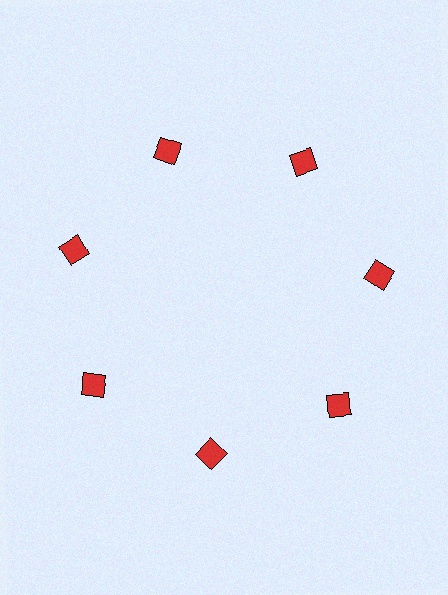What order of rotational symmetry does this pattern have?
This pattern has 7-fold rotational symmetry.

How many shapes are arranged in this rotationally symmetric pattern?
There are 7 shapes, arranged in 7 groups of 1.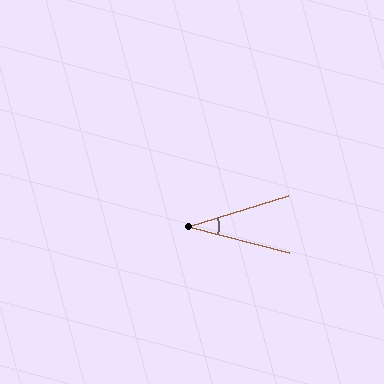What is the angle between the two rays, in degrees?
Approximately 32 degrees.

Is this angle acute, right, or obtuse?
It is acute.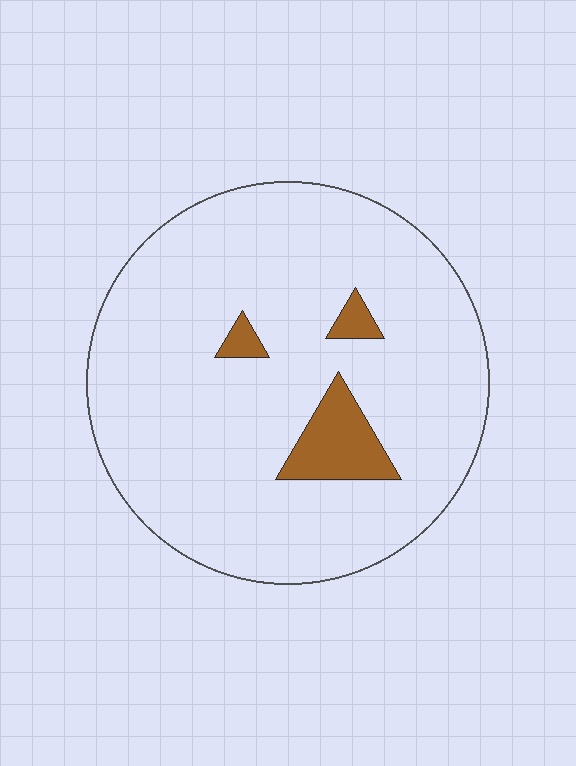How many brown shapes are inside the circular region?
3.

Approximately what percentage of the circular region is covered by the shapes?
Approximately 10%.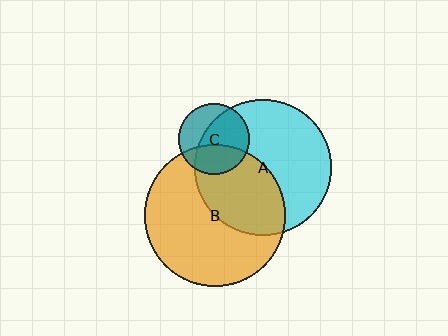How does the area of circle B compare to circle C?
Approximately 4.0 times.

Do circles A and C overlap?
Yes.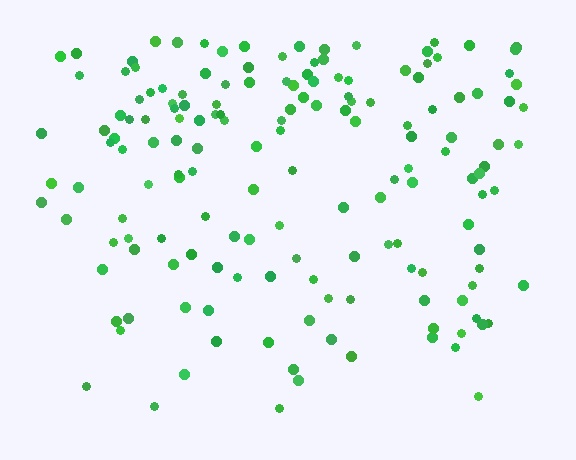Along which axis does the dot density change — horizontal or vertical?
Vertical.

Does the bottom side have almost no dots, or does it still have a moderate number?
Still a moderate number, just noticeably fewer than the top.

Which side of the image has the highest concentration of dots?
The top.